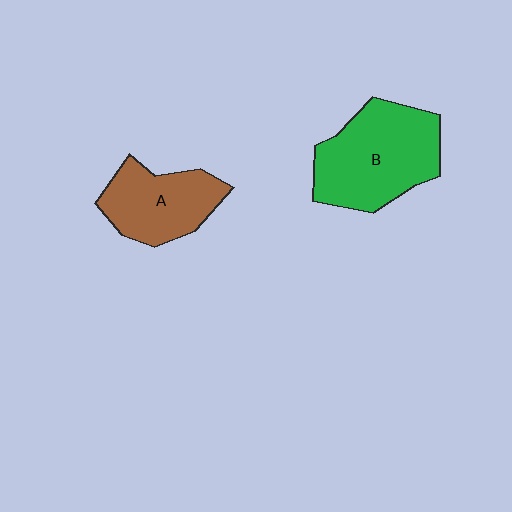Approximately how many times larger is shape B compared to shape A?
Approximately 1.4 times.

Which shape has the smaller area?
Shape A (brown).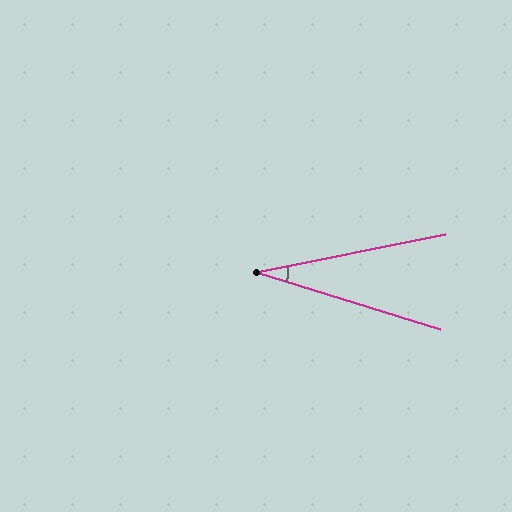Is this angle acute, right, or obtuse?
It is acute.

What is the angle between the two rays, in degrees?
Approximately 29 degrees.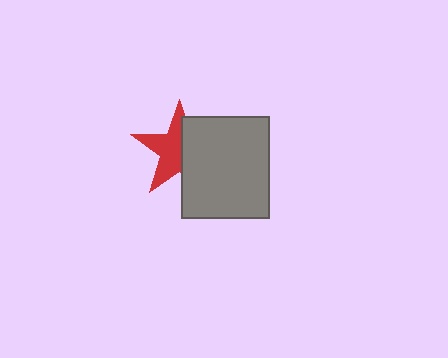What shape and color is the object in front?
The object in front is a gray rectangle.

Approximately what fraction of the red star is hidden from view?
Roughly 45% of the red star is hidden behind the gray rectangle.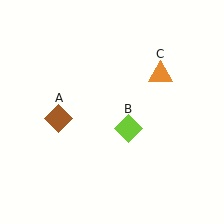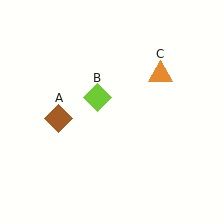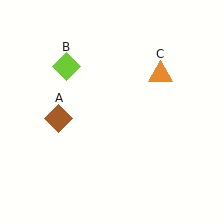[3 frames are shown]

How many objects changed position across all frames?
1 object changed position: lime diamond (object B).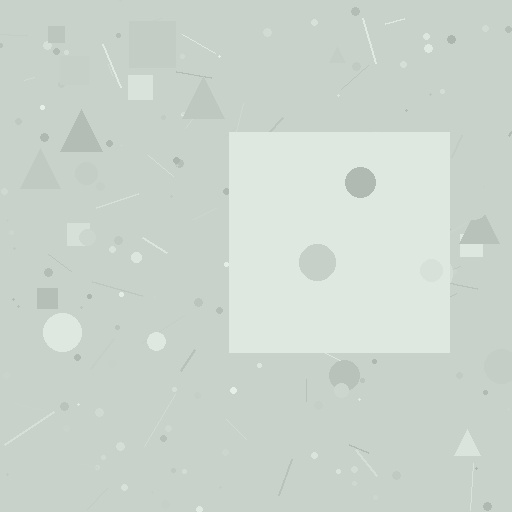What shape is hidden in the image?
A square is hidden in the image.